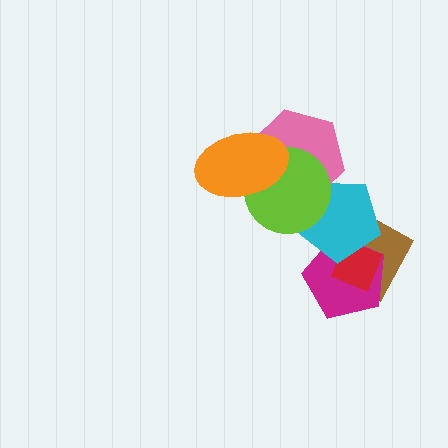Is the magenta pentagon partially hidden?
Yes, it is partially covered by another shape.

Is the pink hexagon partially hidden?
Yes, it is partially covered by another shape.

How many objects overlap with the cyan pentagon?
5 objects overlap with the cyan pentagon.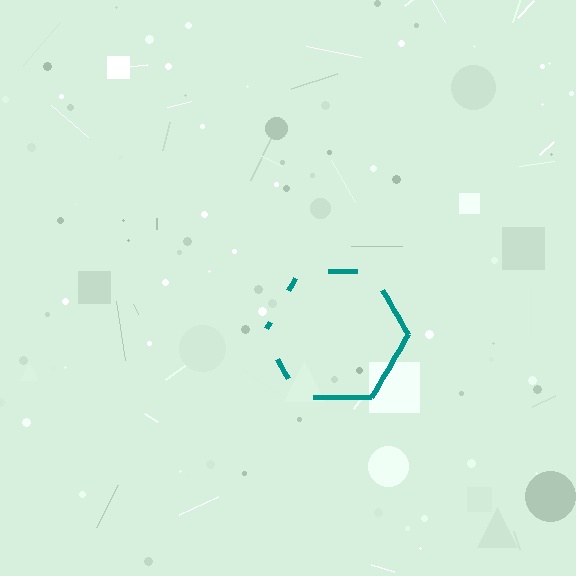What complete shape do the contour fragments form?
The contour fragments form a hexagon.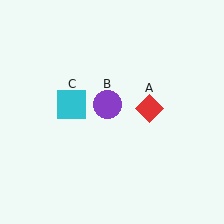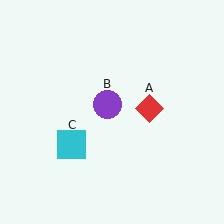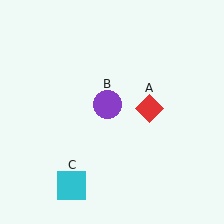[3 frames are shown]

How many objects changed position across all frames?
1 object changed position: cyan square (object C).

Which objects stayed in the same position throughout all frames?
Red diamond (object A) and purple circle (object B) remained stationary.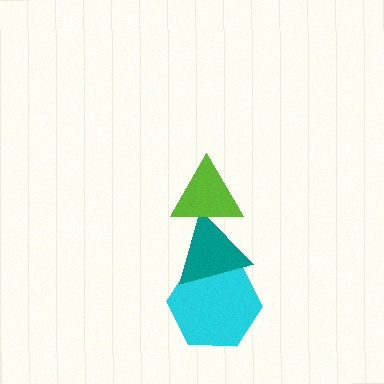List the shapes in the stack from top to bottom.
From top to bottom: the lime triangle, the teal triangle, the cyan hexagon.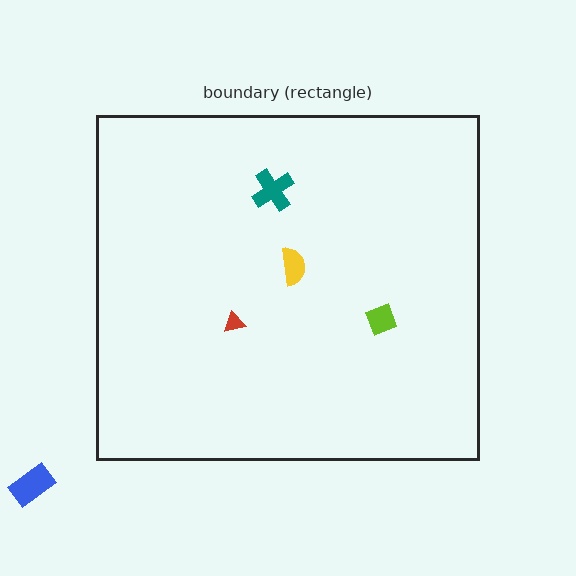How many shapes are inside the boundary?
4 inside, 1 outside.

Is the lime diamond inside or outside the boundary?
Inside.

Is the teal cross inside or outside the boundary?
Inside.